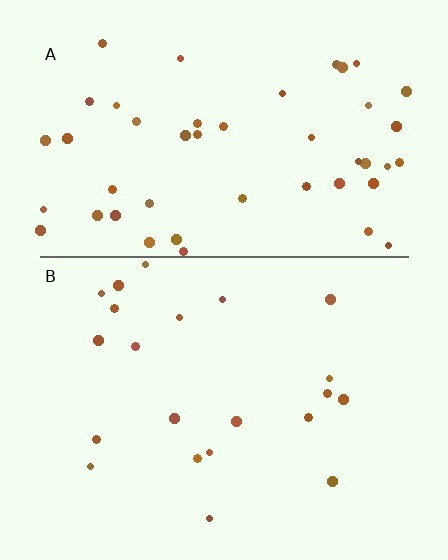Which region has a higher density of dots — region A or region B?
A (the top).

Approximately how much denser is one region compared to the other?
Approximately 2.2× — region A over region B.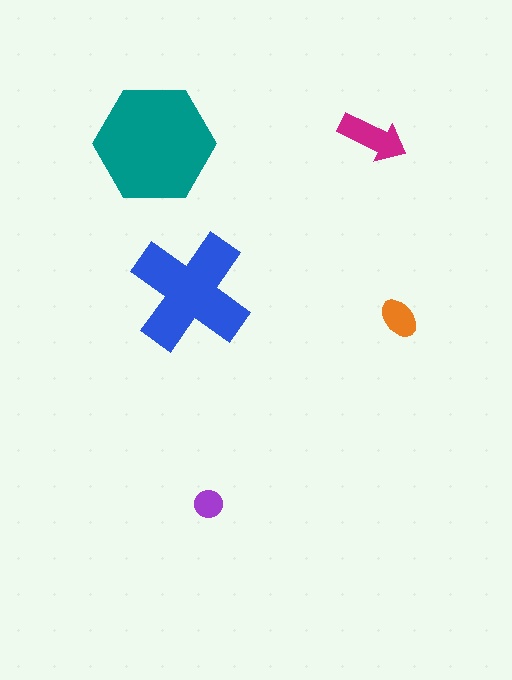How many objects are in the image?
There are 5 objects in the image.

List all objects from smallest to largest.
The purple circle, the orange ellipse, the magenta arrow, the blue cross, the teal hexagon.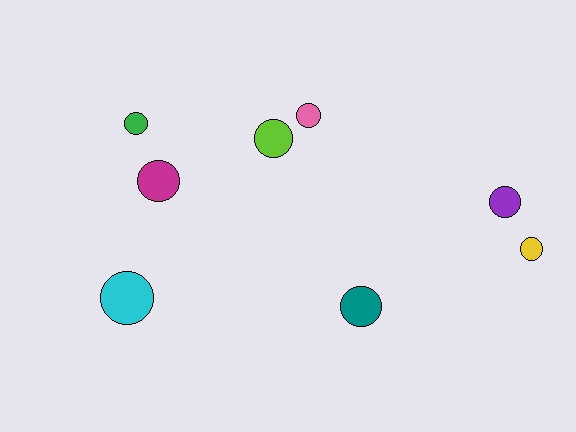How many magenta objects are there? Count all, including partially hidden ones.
There is 1 magenta object.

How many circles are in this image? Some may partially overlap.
There are 8 circles.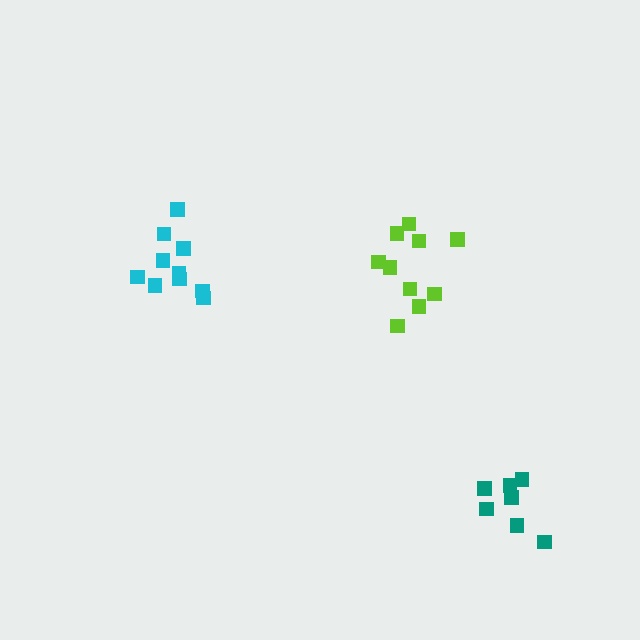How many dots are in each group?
Group 1: 10 dots, Group 2: 7 dots, Group 3: 10 dots (27 total).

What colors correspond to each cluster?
The clusters are colored: cyan, teal, lime.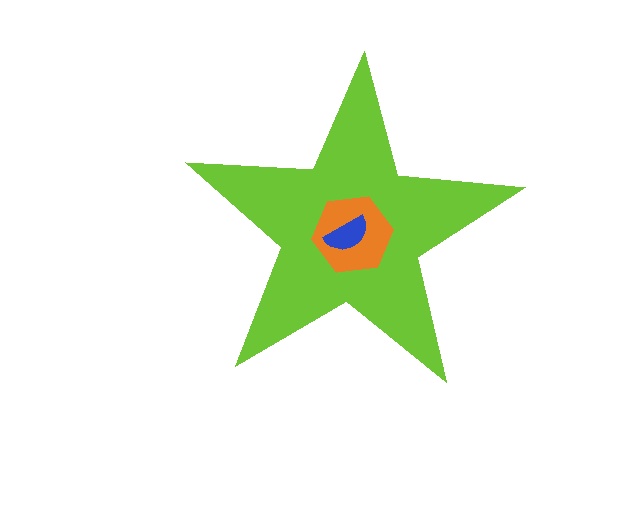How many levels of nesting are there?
3.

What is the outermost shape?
The lime star.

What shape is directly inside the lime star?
The orange hexagon.